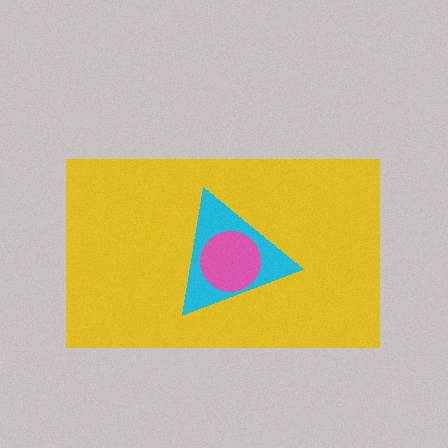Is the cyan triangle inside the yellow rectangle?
Yes.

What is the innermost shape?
The pink circle.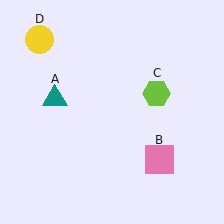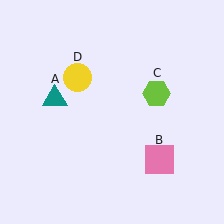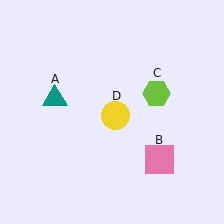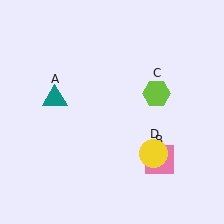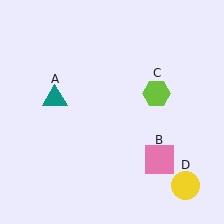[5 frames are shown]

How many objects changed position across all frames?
1 object changed position: yellow circle (object D).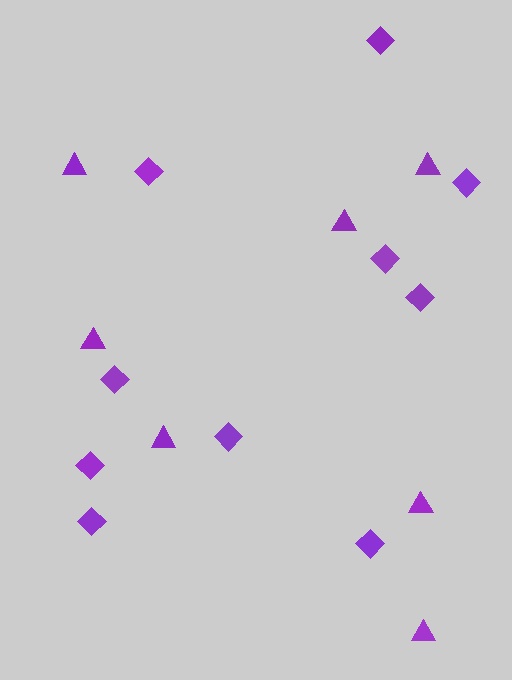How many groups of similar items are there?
There are 2 groups: one group of triangles (7) and one group of diamonds (10).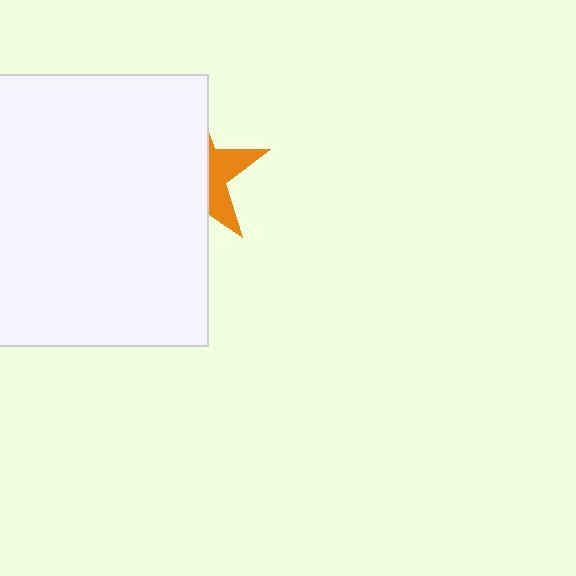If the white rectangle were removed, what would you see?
You would see the complete orange star.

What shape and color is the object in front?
The object in front is a white rectangle.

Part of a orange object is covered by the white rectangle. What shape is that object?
It is a star.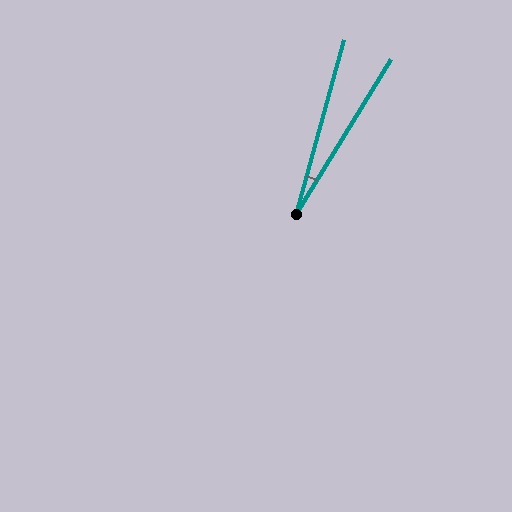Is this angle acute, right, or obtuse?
It is acute.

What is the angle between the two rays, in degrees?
Approximately 16 degrees.